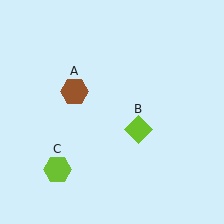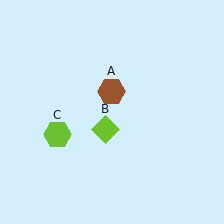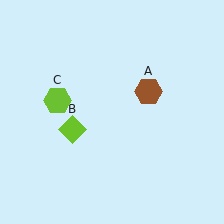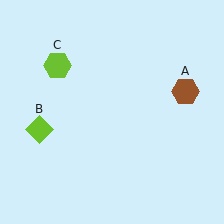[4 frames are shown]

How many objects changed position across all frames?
3 objects changed position: brown hexagon (object A), lime diamond (object B), lime hexagon (object C).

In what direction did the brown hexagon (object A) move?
The brown hexagon (object A) moved right.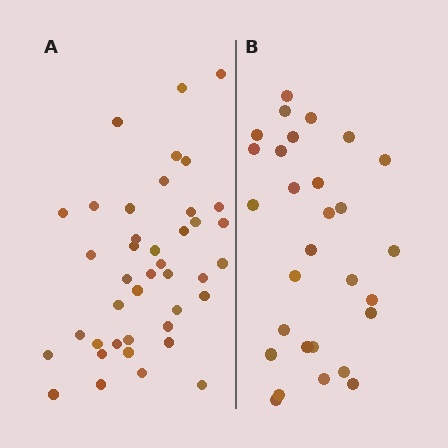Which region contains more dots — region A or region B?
Region A (the left region) has more dots.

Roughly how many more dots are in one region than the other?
Region A has roughly 12 or so more dots than region B.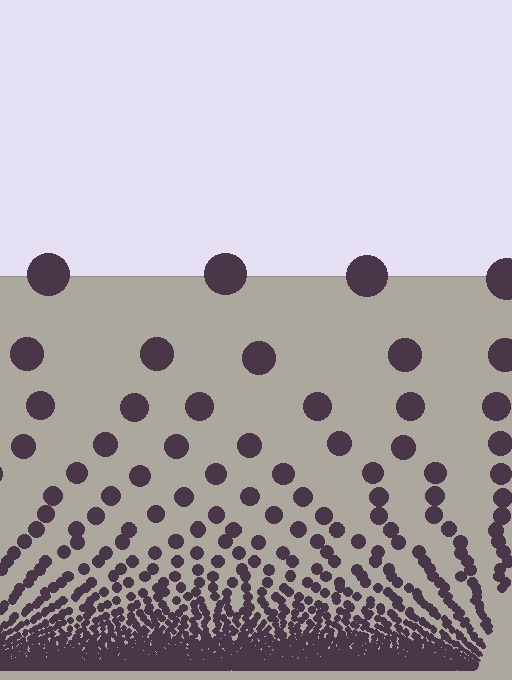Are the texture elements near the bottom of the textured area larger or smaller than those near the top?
Smaller. The gradient is inverted — elements near the bottom are smaller and denser.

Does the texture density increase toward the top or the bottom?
Density increases toward the bottom.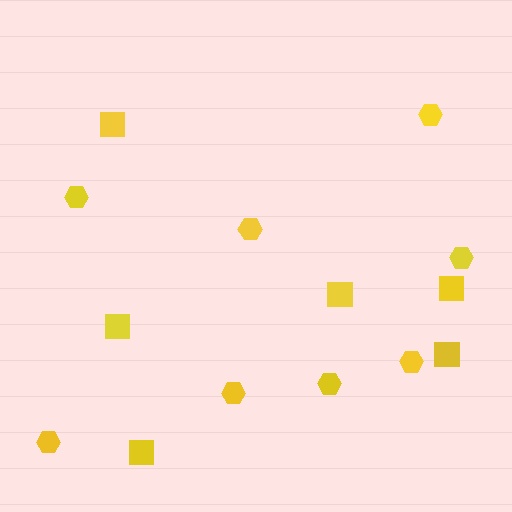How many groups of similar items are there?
There are 2 groups: one group of hexagons (8) and one group of squares (6).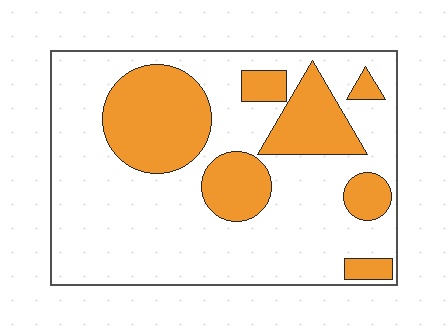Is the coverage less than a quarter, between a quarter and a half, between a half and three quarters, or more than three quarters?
Between a quarter and a half.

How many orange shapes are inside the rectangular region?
7.